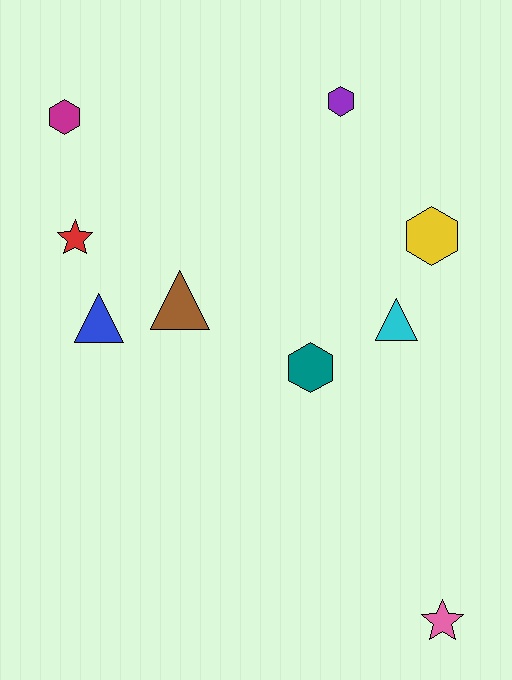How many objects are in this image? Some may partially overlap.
There are 9 objects.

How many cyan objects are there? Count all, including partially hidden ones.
There is 1 cyan object.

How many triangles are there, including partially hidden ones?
There are 3 triangles.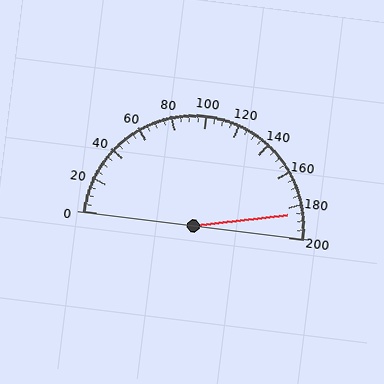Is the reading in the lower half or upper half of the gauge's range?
The reading is in the upper half of the range (0 to 200).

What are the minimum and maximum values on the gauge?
The gauge ranges from 0 to 200.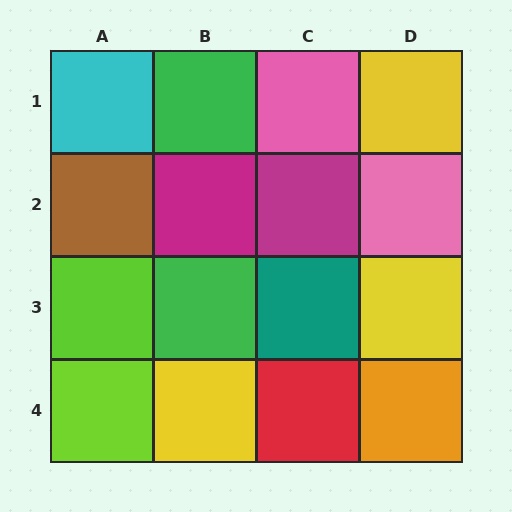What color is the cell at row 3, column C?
Teal.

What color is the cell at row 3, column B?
Green.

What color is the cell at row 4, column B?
Yellow.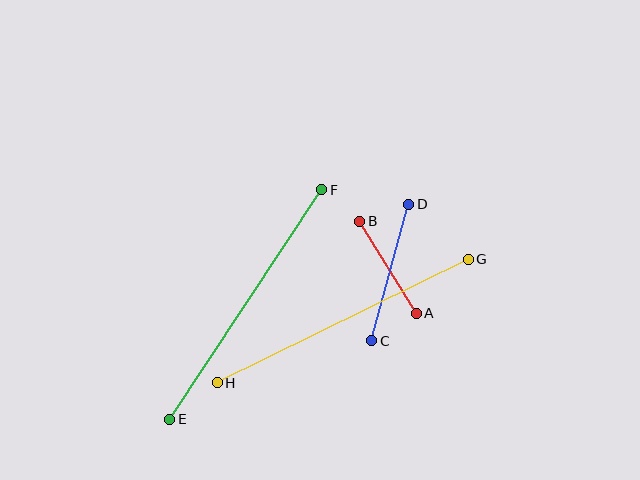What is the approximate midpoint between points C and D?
The midpoint is at approximately (390, 272) pixels.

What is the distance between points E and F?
The distance is approximately 275 pixels.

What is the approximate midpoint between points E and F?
The midpoint is at approximately (246, 305) pixels.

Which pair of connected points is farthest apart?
Points G and H are farthest apart.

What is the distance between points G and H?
The distance is approximately 280 pixels.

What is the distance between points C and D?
The distance is approximately 142 pixels.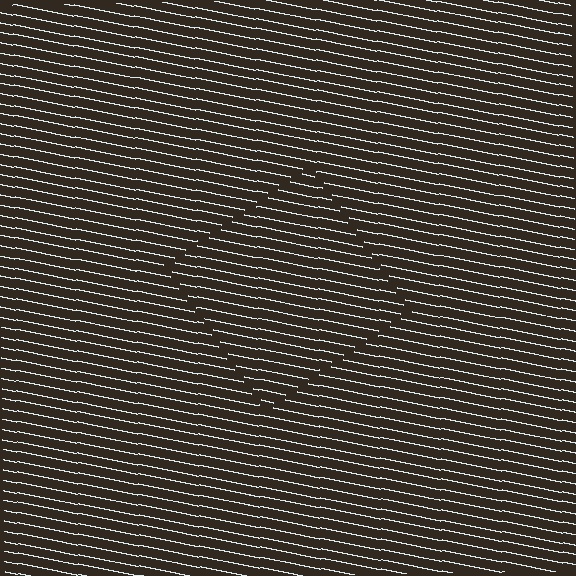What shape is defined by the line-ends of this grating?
An illusory square. The interior of the shape contains the same grating, shifted by half a period — the contour is defined by the phase discontinuity where line-ends from the inner and outer gratings abut.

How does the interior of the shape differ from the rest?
The interior of the shape contains the same grating, shifted by half a period — the contour is defined by the phase discontinuity where line-ends from the inner and outer gratings abut.